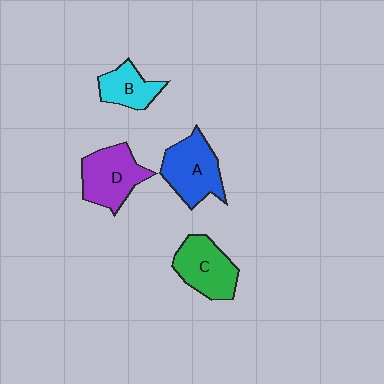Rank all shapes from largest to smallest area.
From largest to smallest: A (blue), D (purple), C (green), B (cyan).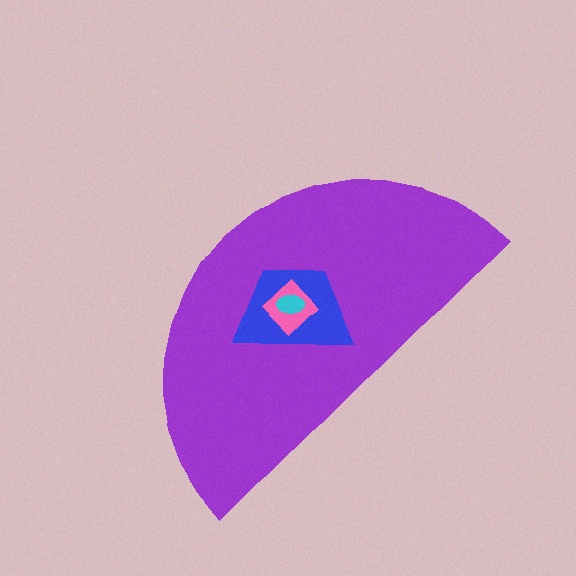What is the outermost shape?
The purple semicircle.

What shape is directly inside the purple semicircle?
The blue trapezoid.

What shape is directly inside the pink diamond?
The cyan ellipse.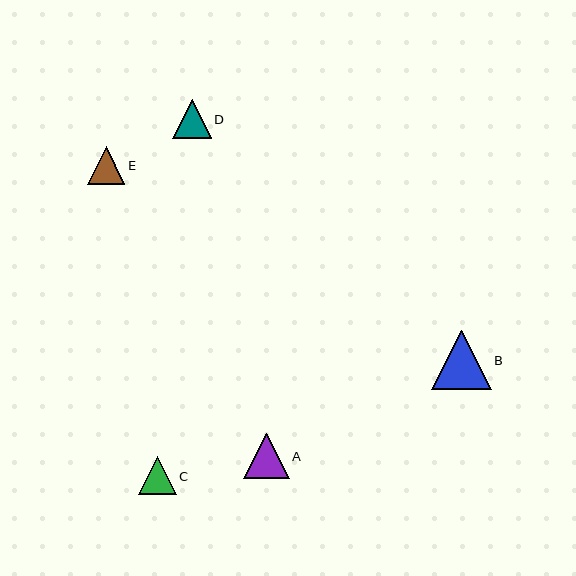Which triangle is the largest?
Triangle B is the largest with a size of approximately 59 pixels.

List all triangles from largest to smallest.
From largest to smallest: B, A, D, C, E.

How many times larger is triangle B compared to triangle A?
Triangle B is approximately 1.3 times the size of triangle A.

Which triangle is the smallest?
Triangle E is the smallest with a size of approximately 38 pixels.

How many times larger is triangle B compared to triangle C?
Triangle B is approximately 1.6 times the size of triangle C.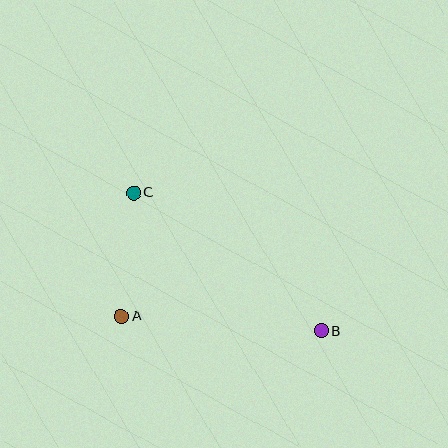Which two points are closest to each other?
Points A and C are closest to each other.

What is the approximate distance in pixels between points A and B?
The distance between A and B is approximately 200 pixels.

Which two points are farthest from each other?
Points B and C are farthest from each other.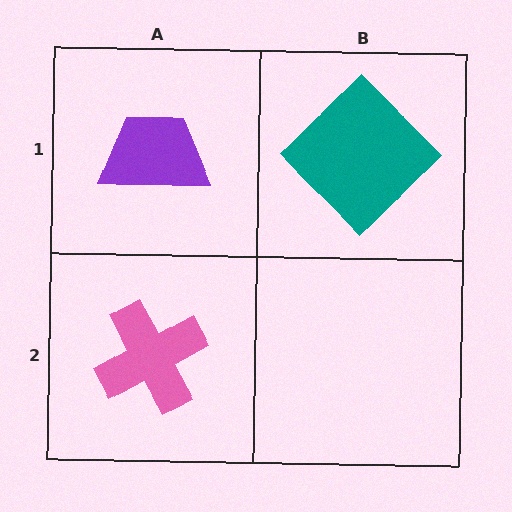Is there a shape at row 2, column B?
No, that cell is empty.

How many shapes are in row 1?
2 shapes.